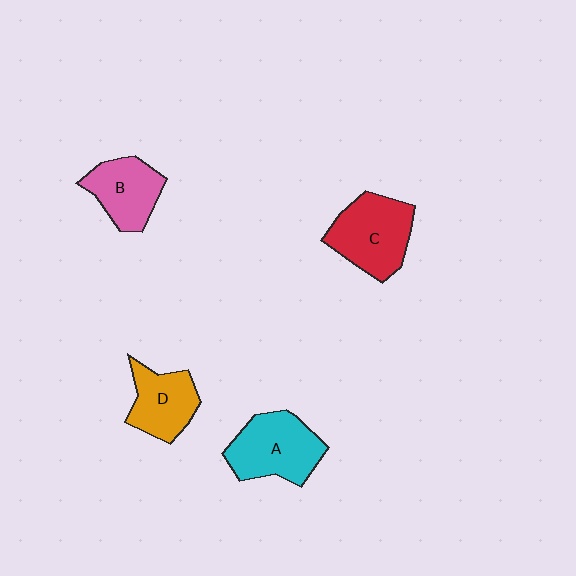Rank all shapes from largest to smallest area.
From largest to smallest: C (red), A (cyan), B (pink), D (orange).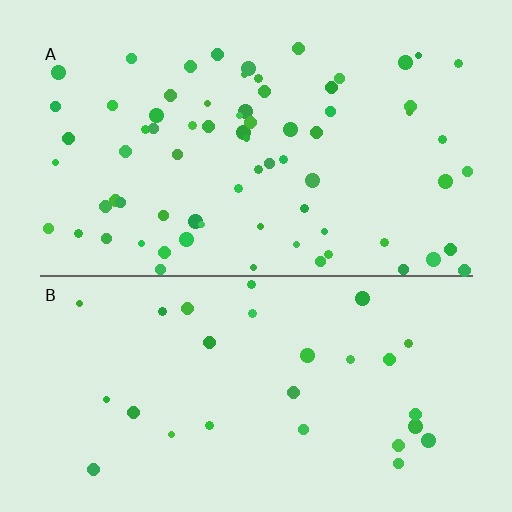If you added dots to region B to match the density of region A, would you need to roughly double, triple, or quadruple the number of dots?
Approximately triple.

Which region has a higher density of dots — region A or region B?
A (the top).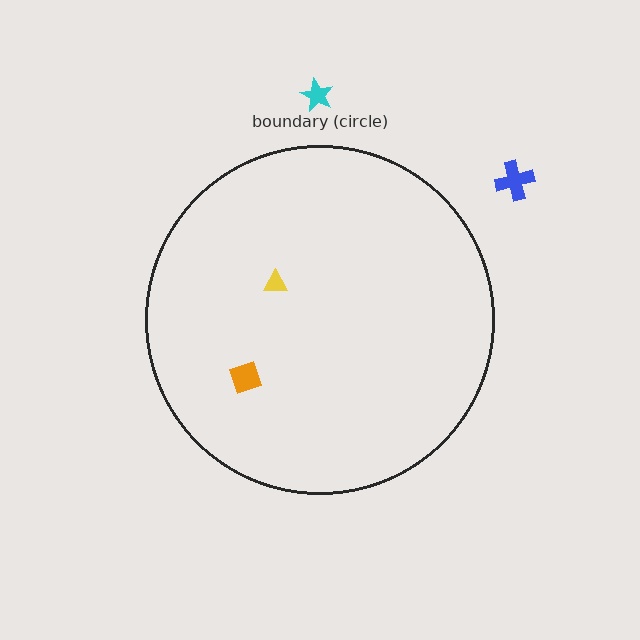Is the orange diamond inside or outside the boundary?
Inside.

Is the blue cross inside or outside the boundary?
Outside.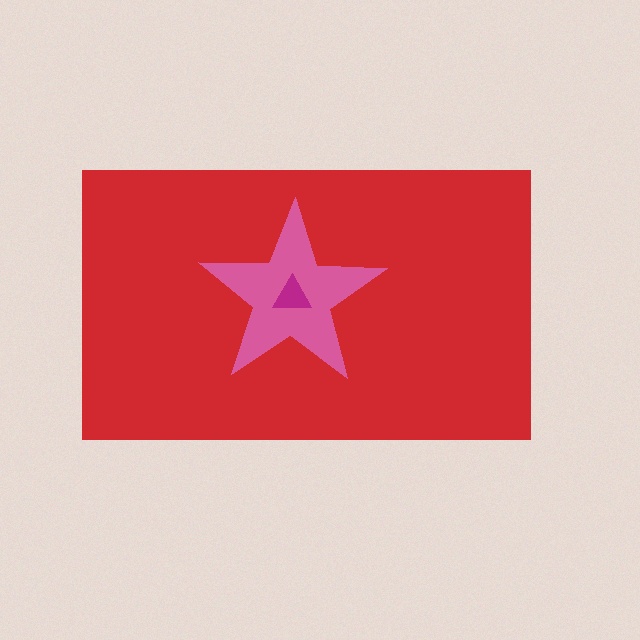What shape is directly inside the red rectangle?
The pink star.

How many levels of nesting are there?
3.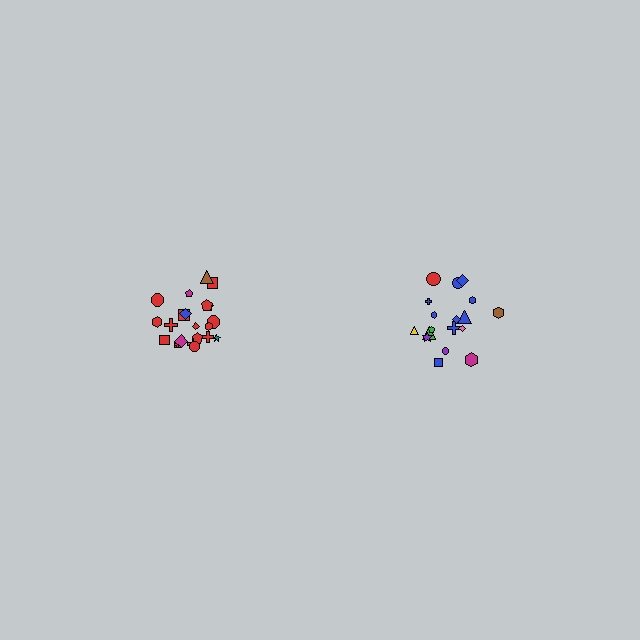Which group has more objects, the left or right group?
The left group.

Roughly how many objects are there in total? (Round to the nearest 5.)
Roughly 40 objects in total.